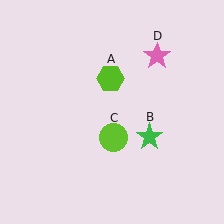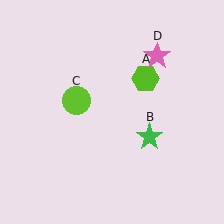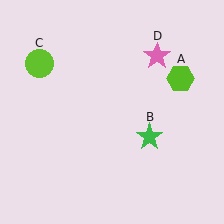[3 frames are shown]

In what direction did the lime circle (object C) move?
The lime circle (object C) moved up and to the left.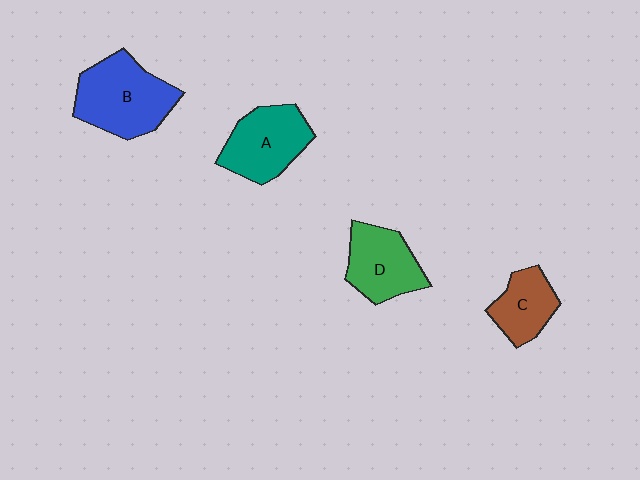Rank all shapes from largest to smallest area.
From largest to smallest: B (blue), A (teal), D (green), C (brown).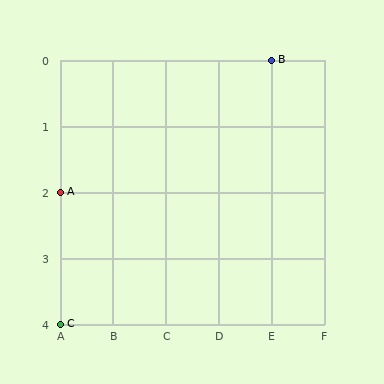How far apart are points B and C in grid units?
Points B and C are 4 columns and 4 rows apart (about 5.7 grid units diagonally).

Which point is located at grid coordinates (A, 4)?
Point C is at (A, 4).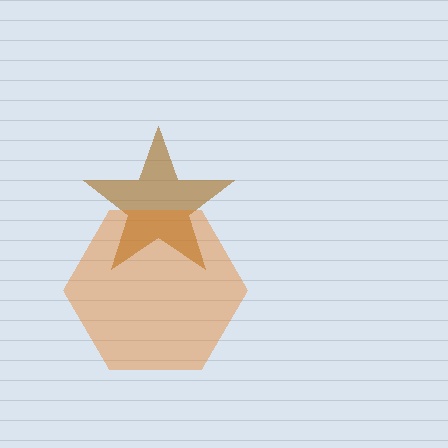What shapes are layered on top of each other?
The layered shapes are: a brown star, an orange hexagon.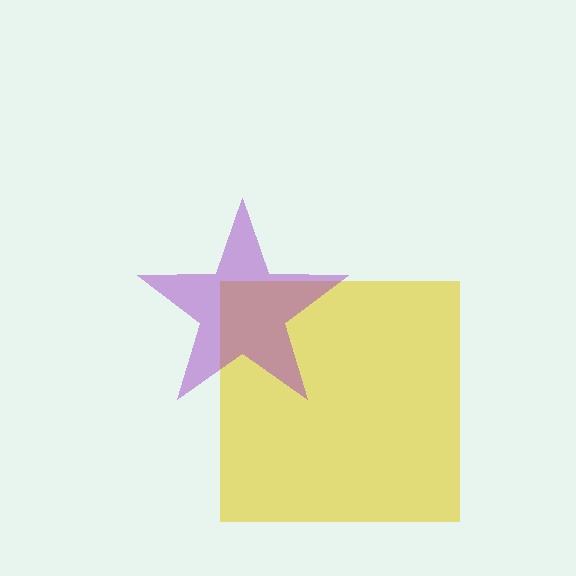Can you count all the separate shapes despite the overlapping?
Yes, there are 2 separate shapes.